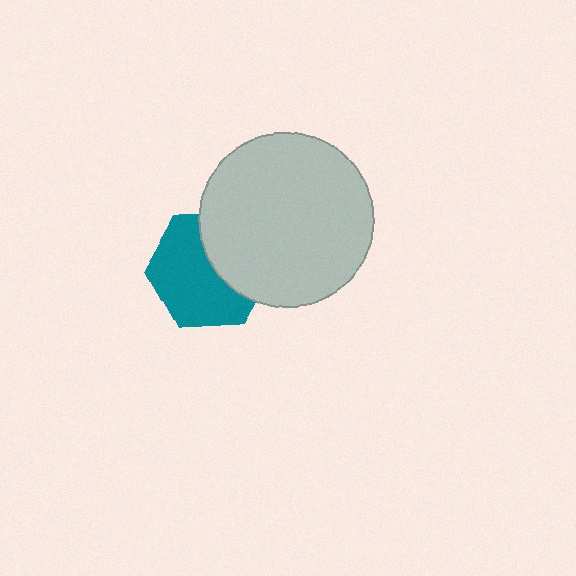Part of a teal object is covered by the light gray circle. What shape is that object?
It is a hexagon.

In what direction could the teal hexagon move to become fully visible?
The teal hexagon could move left. That would shift it out from behind the light gray circle entirely.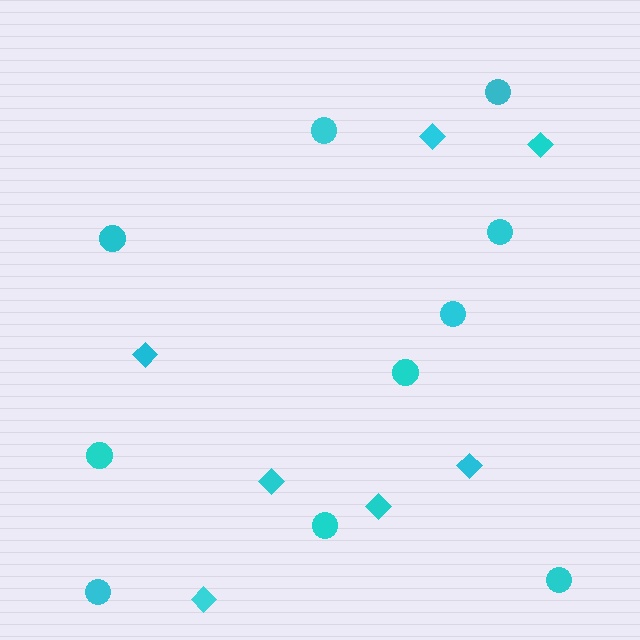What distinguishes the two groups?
There are 2 groups: one group of diamonds (7) and one group of circles (10).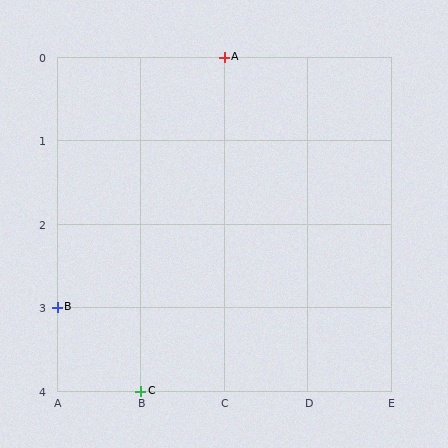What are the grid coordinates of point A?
Point A is at grid coordinates (C, 0).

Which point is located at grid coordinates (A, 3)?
Point B is at (A, 3).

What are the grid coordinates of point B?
Point B is at grid coordinates (A, 3).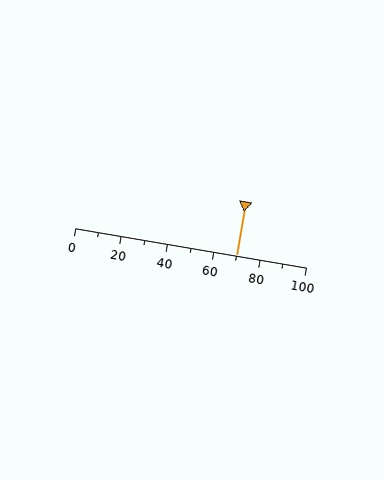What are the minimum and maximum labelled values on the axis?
The axis runs from 0 to 100.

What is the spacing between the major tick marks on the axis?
The major ticks are spaced 20 apart.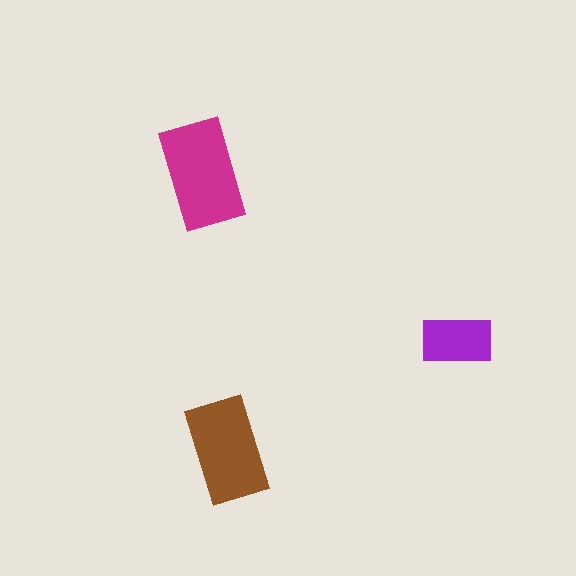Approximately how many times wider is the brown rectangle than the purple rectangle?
About 1.5 times wider.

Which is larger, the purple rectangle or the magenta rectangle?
The magenta one.